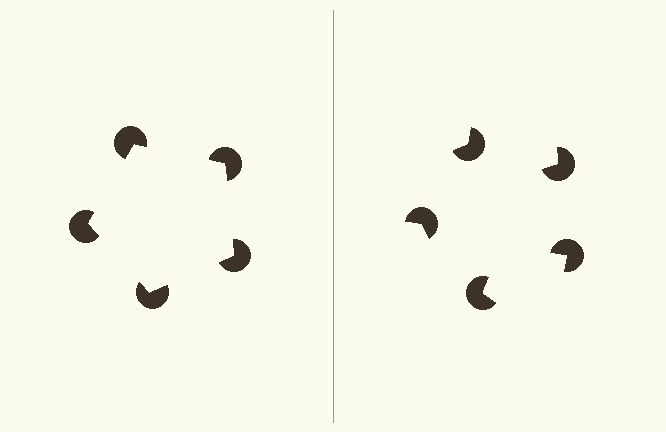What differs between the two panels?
The pac-man discs are positioned identically on both sides; only the wedge orientations differ. On the left they align to a pentagon; on the right they are misaligned.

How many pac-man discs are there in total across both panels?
10 — 5 on each side.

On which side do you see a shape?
An illusory pentagon appears on the left side. On the right side the wedge cuts are rotated, so no coherent shape forms.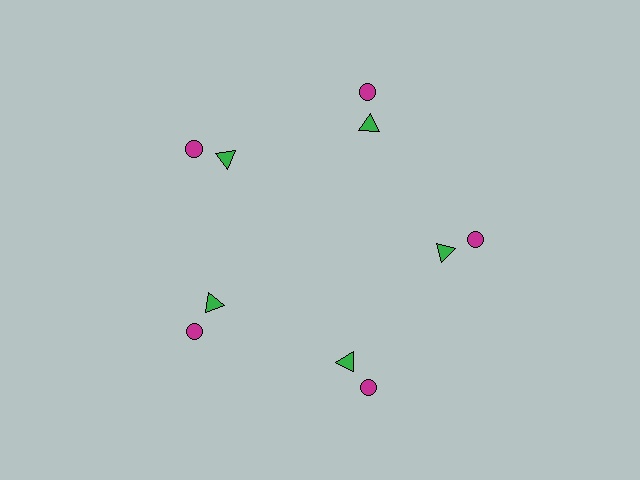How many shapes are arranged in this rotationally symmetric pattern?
There are 10 shapes, arranged in 5 groups of 2.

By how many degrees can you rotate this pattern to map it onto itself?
The pattern maps onto itself every 72 degrees of rotation.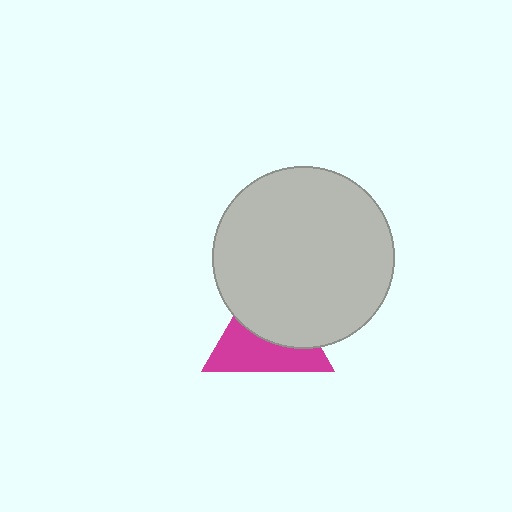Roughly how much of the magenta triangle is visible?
About half of it is visible (roughly 48%).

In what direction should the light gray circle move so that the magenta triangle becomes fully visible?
The light gray circle should move up. That is the shortest direction to clear the overlap and leave the magenta triangle fully visible.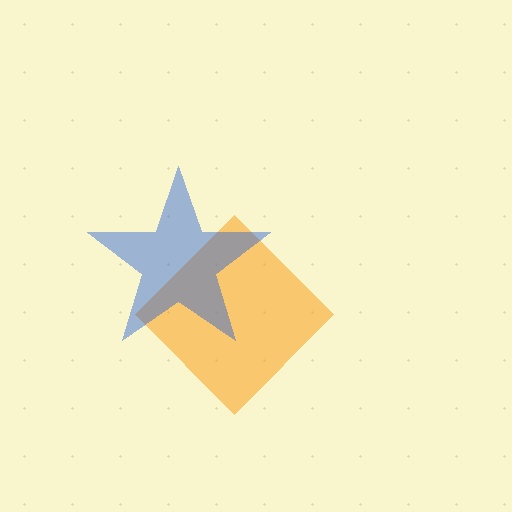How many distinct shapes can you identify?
There are 2 distinct shapes: an orange diamond, a blue star.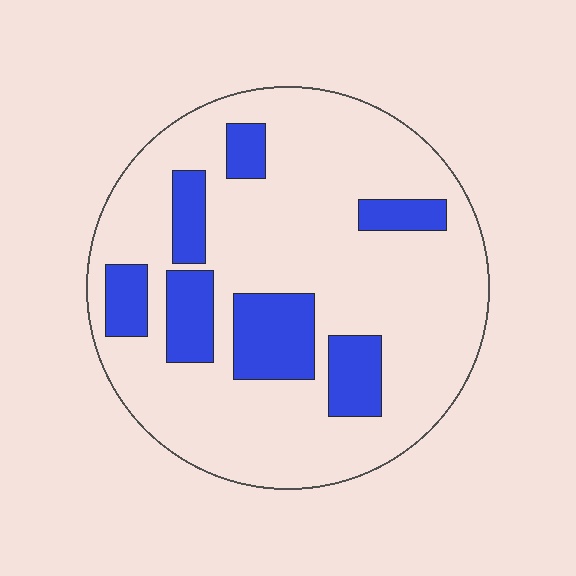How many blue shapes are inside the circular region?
7.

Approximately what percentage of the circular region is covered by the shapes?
Approximately 20%.